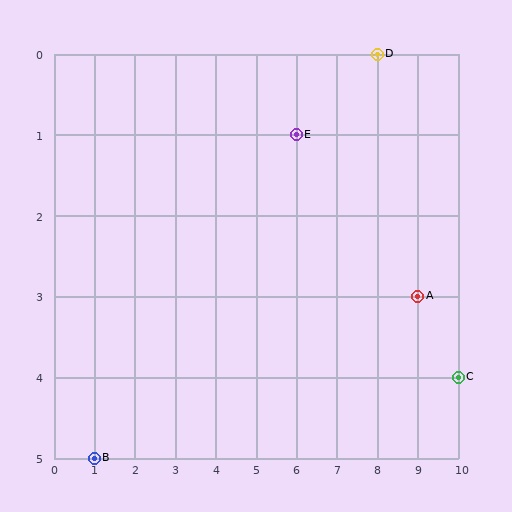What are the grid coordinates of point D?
Point D is at grid coordinates (8, 0).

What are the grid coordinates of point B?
Point B is at grid coordinates (1, 5).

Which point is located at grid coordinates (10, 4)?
Point C is at (10, 4).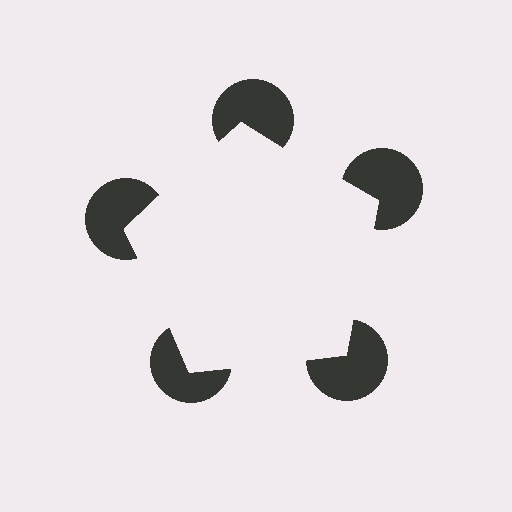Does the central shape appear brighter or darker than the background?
It typically appears slightly brighter than the background, even though no actual brightness change is drawn.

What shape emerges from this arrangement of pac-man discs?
An illusory pentagon — its edges are inferred from the aligned wedge cuts in the pac-man discs, not physically drawn.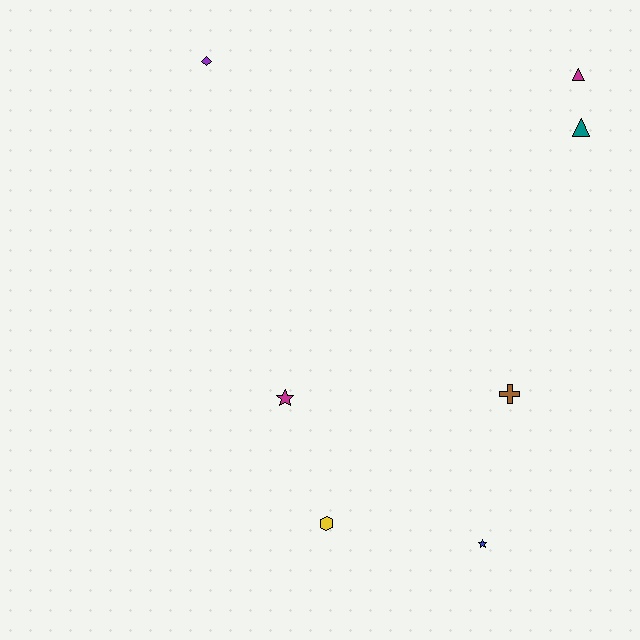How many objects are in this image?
There are 7 objects.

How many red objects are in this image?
There are no red objects.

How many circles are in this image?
There are no circles.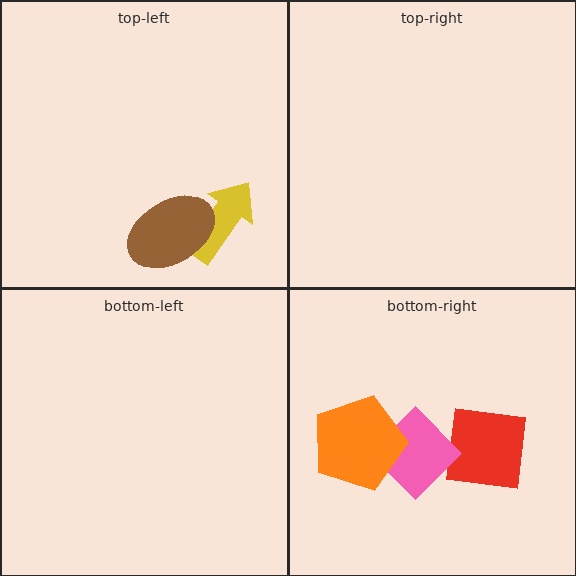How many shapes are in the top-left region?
2.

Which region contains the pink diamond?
The bottom-right region.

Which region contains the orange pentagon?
The bottom-right region.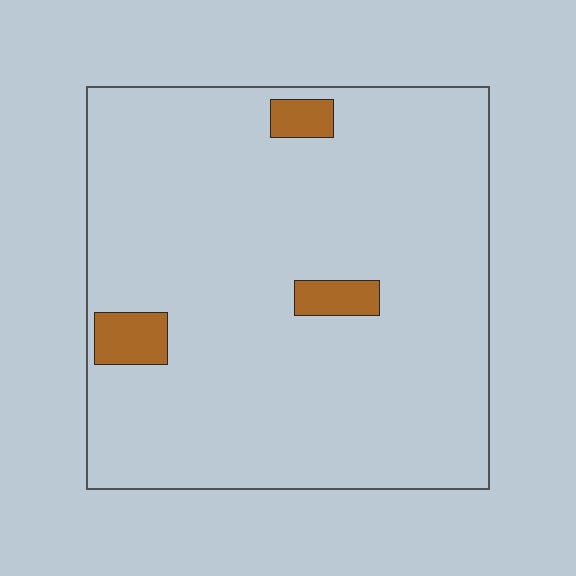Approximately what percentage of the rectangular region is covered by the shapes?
Approximately 5%.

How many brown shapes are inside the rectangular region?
3.